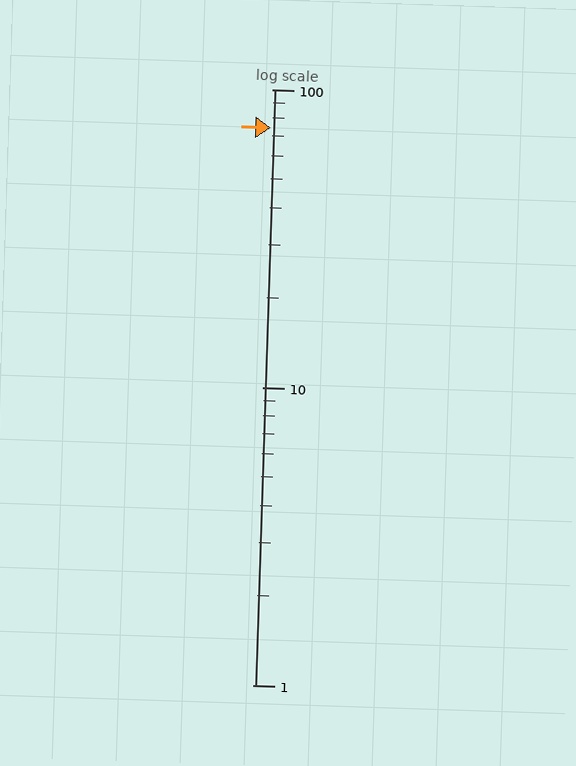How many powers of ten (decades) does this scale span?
The scale spans 2 decades, from 1 to 100.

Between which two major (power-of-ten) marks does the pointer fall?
The pointer is between 10 and 100.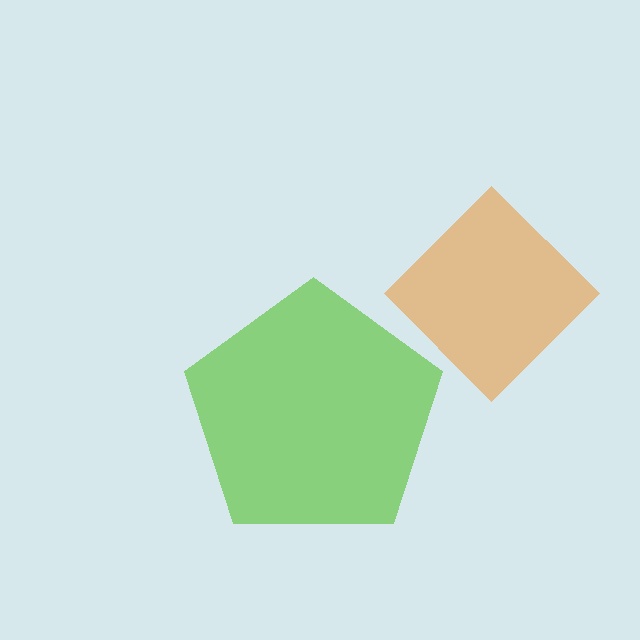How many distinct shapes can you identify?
There are 2 distinct shapes: a lime pentagon, an orange diamond.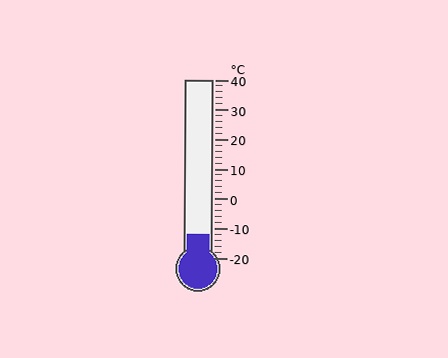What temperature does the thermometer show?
The thermometer shows approximately -12°C.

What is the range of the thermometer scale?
The thermometer scale ranges from -20°C to 40°C.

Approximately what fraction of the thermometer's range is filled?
The thermometer is filled to approximately 15% of its range.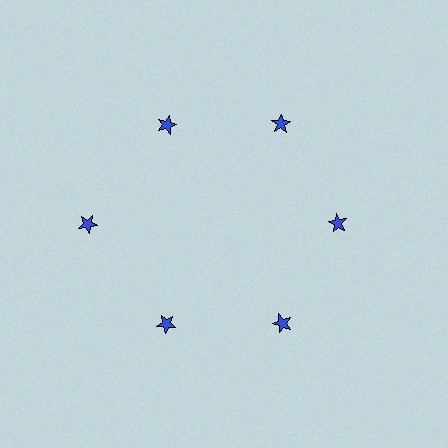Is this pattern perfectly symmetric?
No. The 6 blue stars are arranged in a ring, but one element near the 9 o'clock position is pushed outward from the center, breaking the 6-fold rotational symmetry.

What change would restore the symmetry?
The symmetry would be restored by moving it inward, back onto the ring so that all 6 stars sit at equal angles and equal distance from the center.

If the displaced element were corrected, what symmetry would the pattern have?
It would have 6-fold rotational symmetry — the pattern would map onto itself every 60 degrees.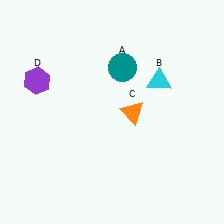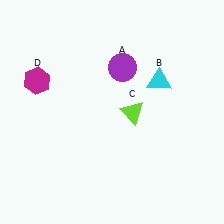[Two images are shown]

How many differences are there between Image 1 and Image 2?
There are 3 differences between the two images.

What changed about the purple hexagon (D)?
In Image 1, D is purple. In Image 2, it changed to magenta.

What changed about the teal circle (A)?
In Image 1, A is teal. In Image 2, it changed to purple.